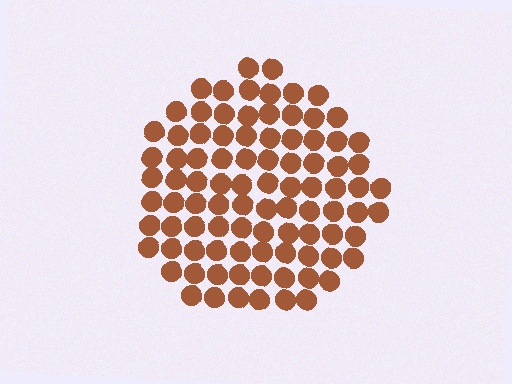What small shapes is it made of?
It is made of small circles.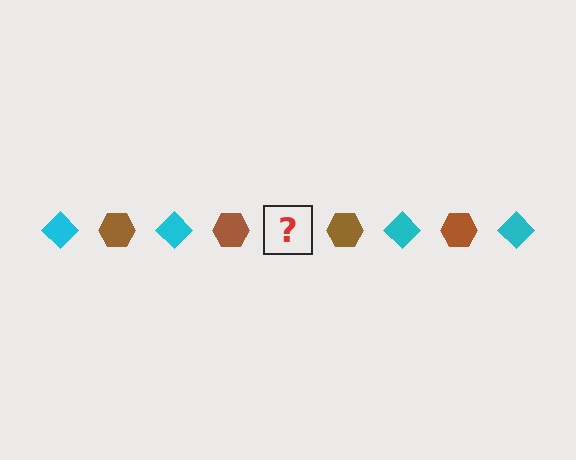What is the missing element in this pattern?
The missing element is a cyan diamond.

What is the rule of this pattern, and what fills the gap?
The rule is that the pattern alternates between cyan diamond and brown hexagon. The gap should be filled with a cyan diamond.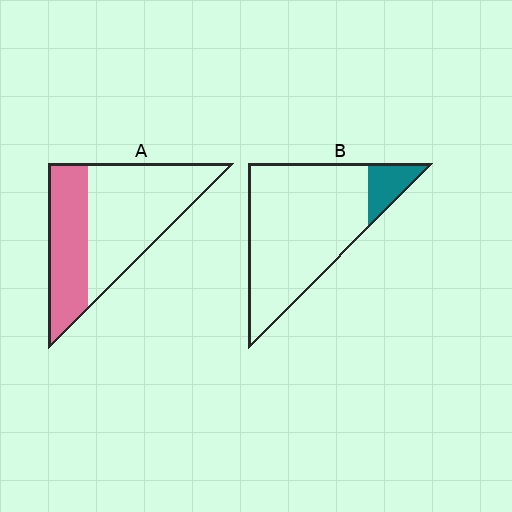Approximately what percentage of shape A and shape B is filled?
A is approximately 40% and B is approximately 10%.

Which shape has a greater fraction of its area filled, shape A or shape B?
Shape A.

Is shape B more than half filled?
No.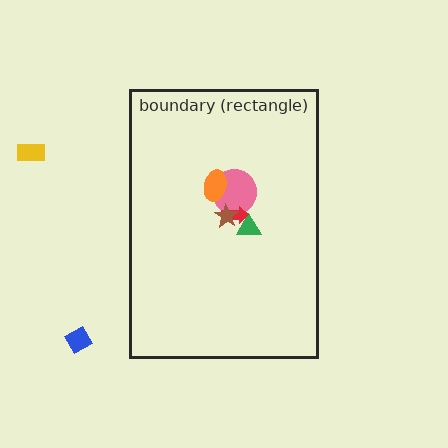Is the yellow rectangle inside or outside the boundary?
Outside.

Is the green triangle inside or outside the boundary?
Inside.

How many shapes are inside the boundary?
5 inside, 2 outside.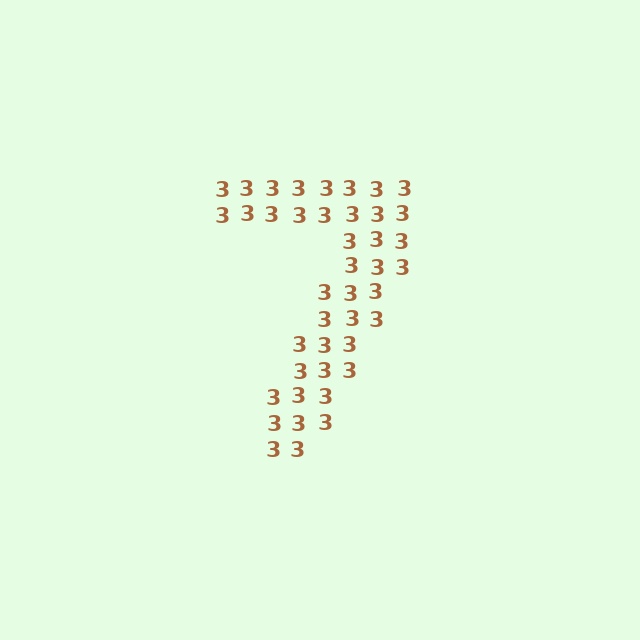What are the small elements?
The small elements are digit 3's.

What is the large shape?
The large shape is the digit 7.